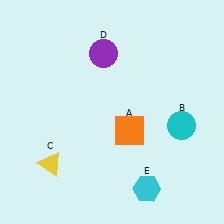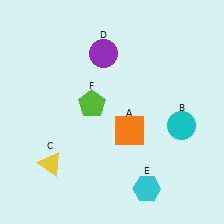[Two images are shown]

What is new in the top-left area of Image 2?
A lime pentagon (F) was added in the top-left area of Image 2.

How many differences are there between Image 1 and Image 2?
There is 1 difference between the two images.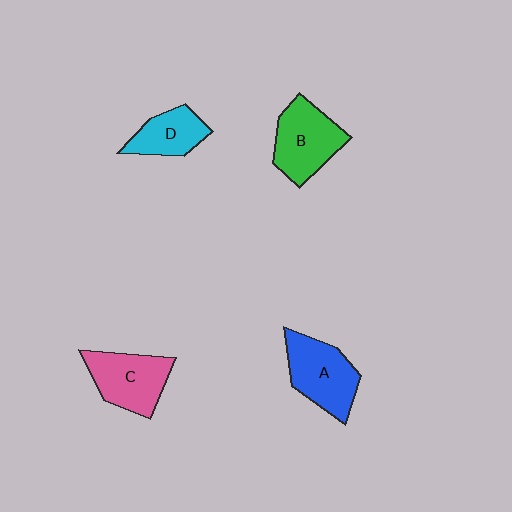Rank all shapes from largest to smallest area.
From largest to smallest: A (blue), B (green), C (pink), D (cyan).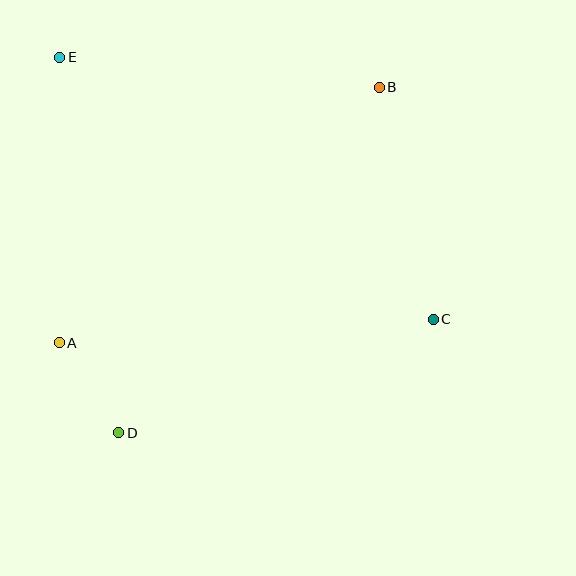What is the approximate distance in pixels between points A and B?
The distance between A and B is approximately 409 pixels.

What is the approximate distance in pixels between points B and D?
The distance between B and D is approximately 433 pixels.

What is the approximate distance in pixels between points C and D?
The distance between C and D is approximately 334 pixels.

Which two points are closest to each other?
Points A and D are closest to each other.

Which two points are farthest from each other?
Points C and E are farthest from each other.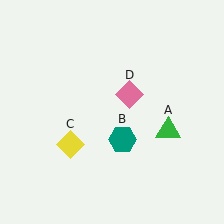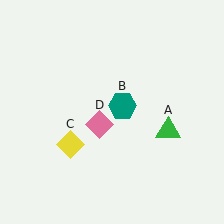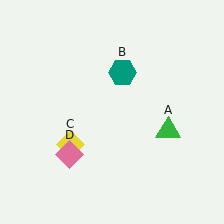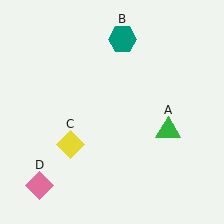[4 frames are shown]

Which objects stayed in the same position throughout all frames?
Green triangle (object A) and yellow diamond (object C) remained stationary.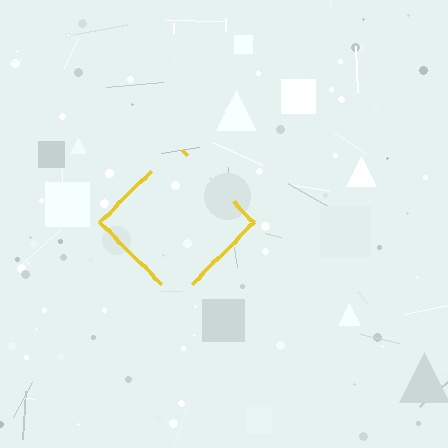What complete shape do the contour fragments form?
The contour fragments form a diamond.